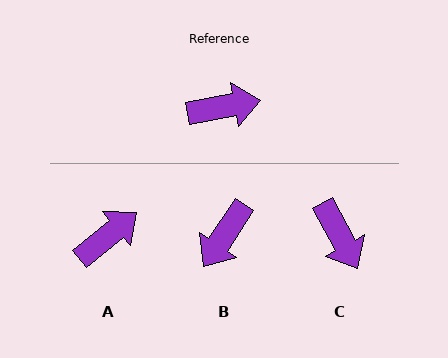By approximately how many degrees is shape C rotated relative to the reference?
Approximately 72 degrees clockwise.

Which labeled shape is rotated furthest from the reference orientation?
B, about 134 degrees away.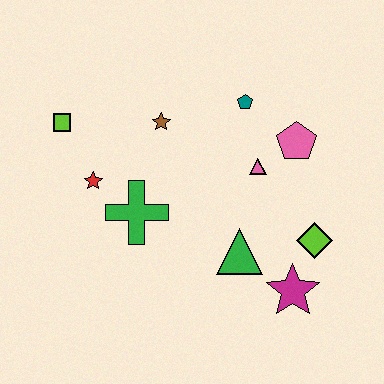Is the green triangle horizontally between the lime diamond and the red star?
Yes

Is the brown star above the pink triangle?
Yes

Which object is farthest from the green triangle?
The lime square is farthest from the green triangle.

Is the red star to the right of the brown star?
No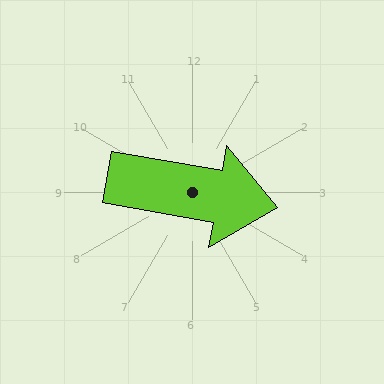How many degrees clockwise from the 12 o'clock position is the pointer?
Approximately 100 degrees.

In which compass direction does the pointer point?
East.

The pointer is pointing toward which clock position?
Roughly 3 o'clock.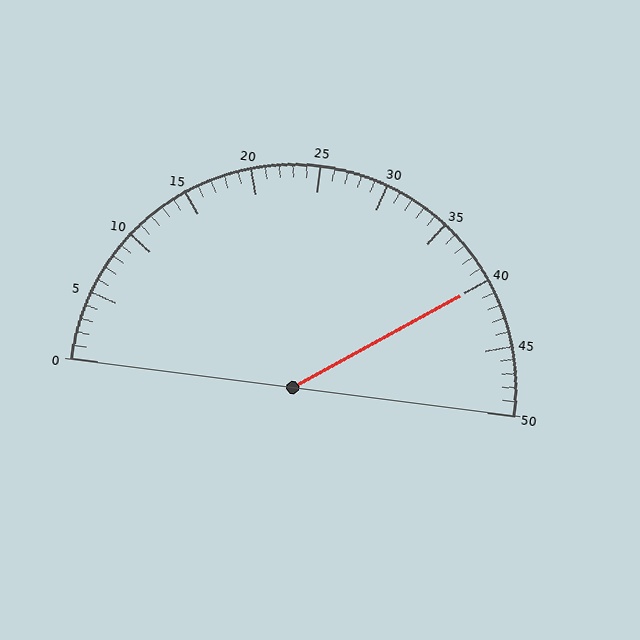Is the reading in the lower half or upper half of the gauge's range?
The reading is in the upper half of the range (0 to 50).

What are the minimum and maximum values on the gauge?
The gauge ranges from 0 to 50.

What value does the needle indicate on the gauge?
The needle indicates approximately 40.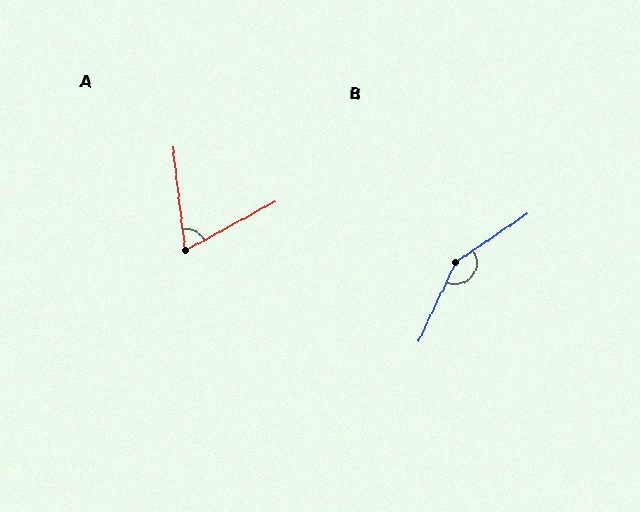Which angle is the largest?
B, at approximately 149 degrees.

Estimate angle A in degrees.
Approximately 68 degrees.